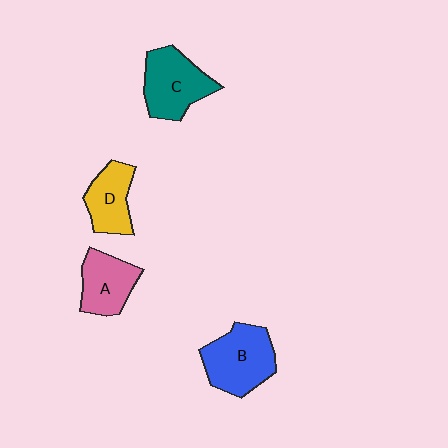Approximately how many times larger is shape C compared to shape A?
Approximately 1.3 times.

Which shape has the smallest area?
Shape D (yellow).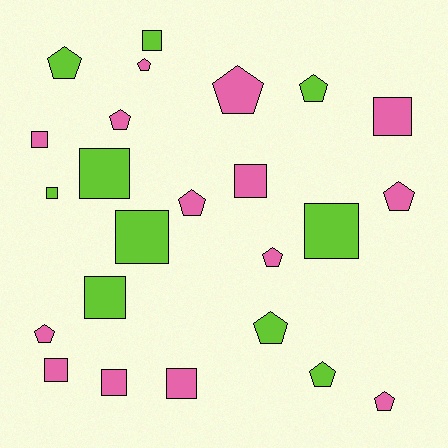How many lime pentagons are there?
There are 4 lime pentagons.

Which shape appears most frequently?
Pentagon, with 12 objects.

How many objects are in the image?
There are 24 objects.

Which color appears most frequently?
Pink, with 14 objects.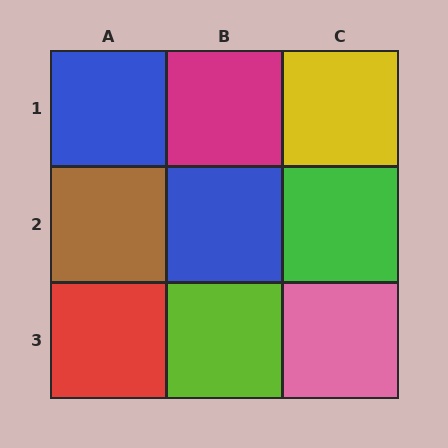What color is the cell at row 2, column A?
Brown.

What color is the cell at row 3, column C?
Pink.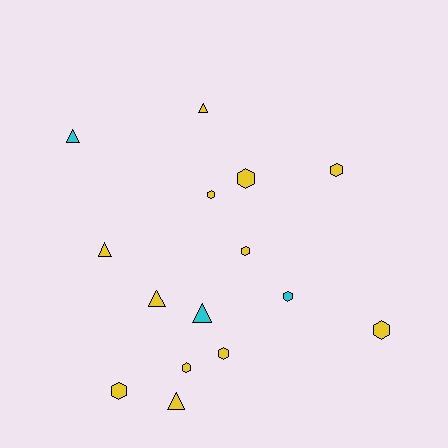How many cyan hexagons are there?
There is 1 cyan hexagon.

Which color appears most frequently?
Yellow, with 12 objects.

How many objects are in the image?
There are 15 objects.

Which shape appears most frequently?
Hexagon, with 9 objects.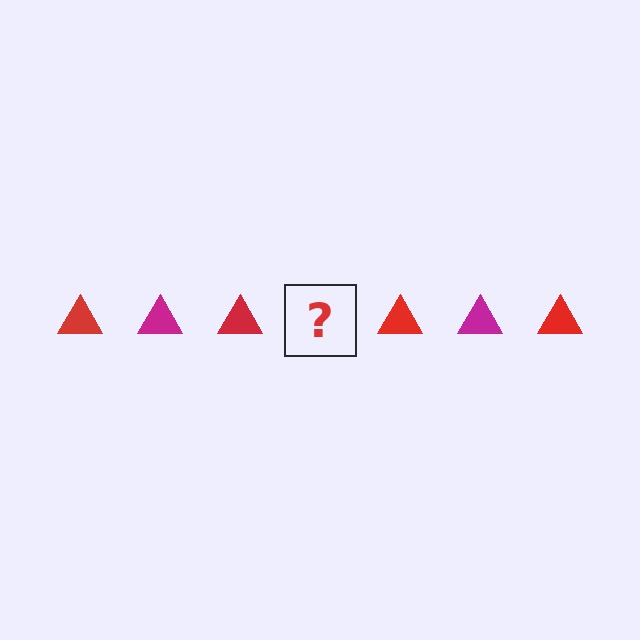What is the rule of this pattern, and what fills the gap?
The rule is that the pattern cycles through red, magenta triangles. The gap should be filled with a magenta triangle.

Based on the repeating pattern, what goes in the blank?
The blank should be a magenta triangle.